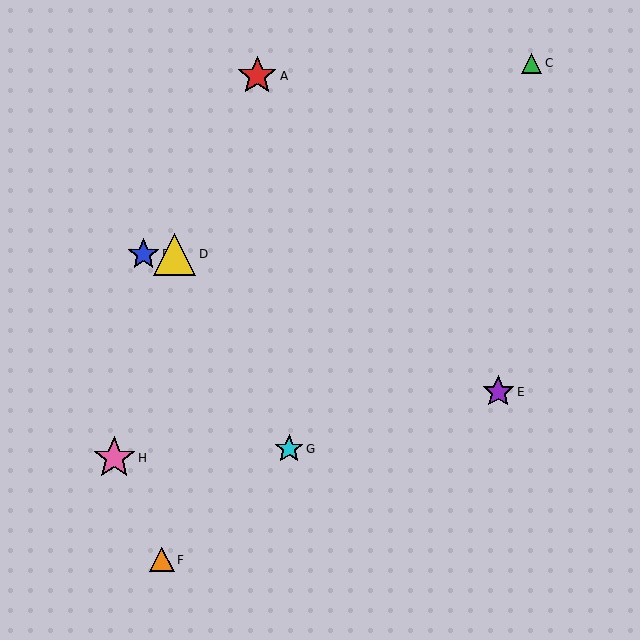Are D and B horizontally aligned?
Yes, both are at y≈254.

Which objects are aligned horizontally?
Objects B, D are aligned horizontally.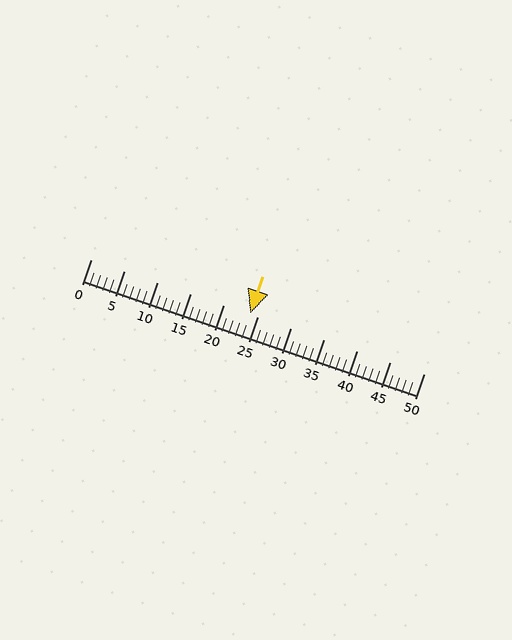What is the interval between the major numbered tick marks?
The major tick marks are spaced 5 units apart.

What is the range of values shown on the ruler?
The ruler shows values from 0 to 50.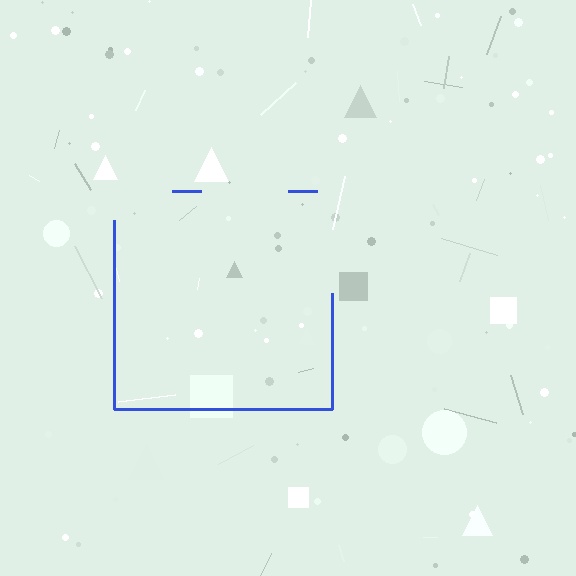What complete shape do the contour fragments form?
The contour fragments form a square.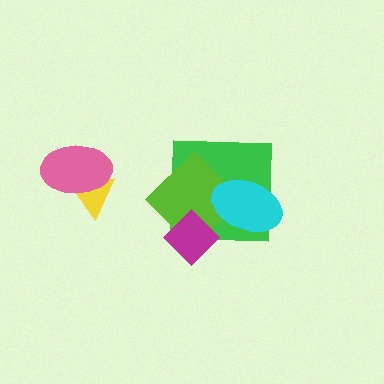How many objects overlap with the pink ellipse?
1 object overlaps with the pink ellipse.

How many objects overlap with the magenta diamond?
2 objects overlap with the magenta diamond.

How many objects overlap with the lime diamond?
3 objects overlap with the lime diamond.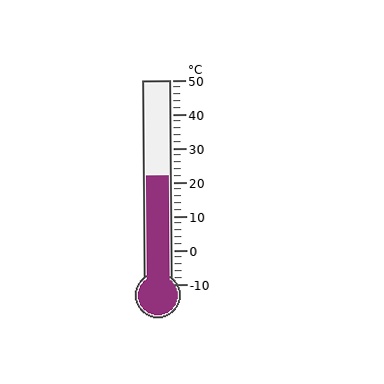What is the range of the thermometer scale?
The thermometer scale ranges from -10°C to 50°C.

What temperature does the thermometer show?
The thermometer shows approximately 22°C.